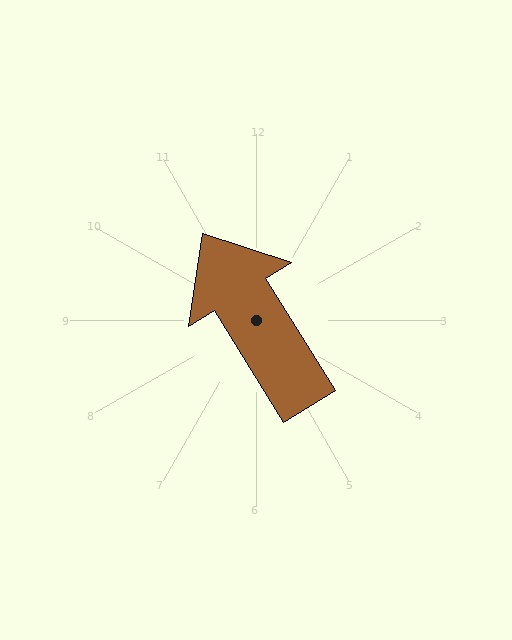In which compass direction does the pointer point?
Northwest.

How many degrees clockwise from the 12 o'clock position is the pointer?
Approximately 328 degrees.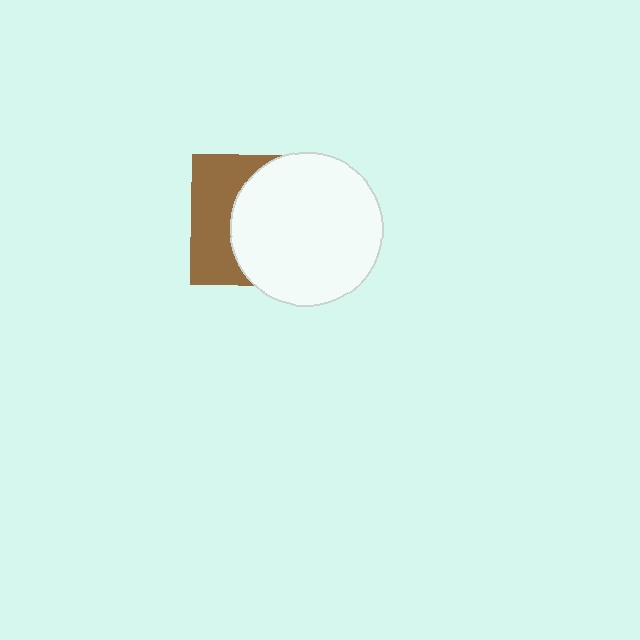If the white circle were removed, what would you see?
You would see the complete brown square.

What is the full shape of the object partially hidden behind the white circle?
The partially hidden object is a brown square.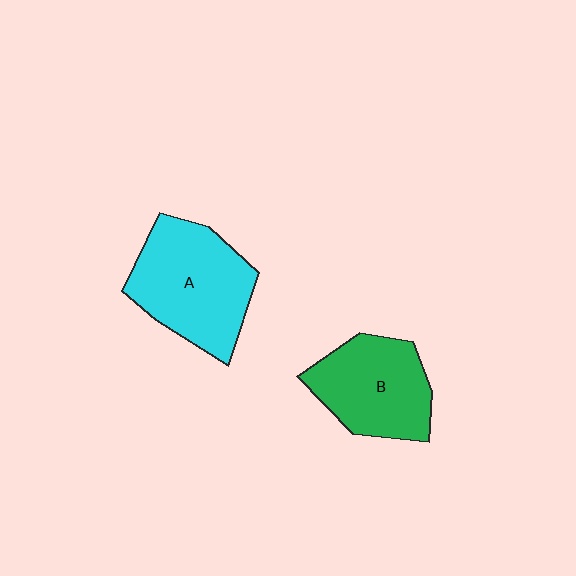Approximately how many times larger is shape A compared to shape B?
Approximately 1.2 times.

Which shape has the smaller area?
Shape B (green).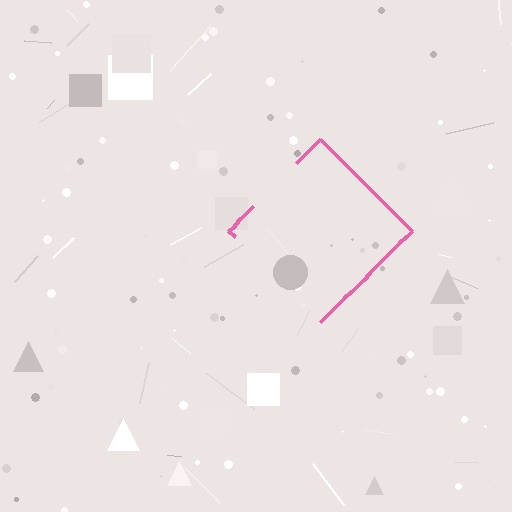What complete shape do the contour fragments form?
The contour fragments form a diamond.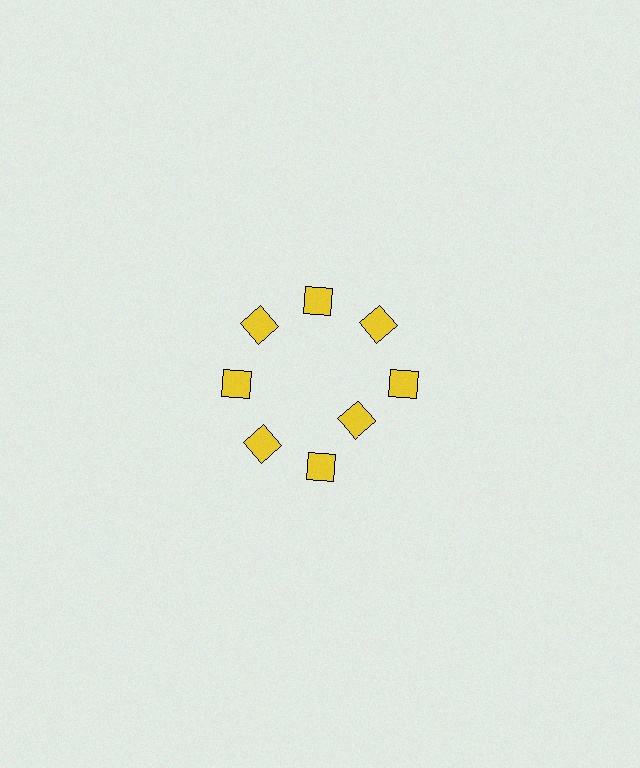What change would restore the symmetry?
The symmetry would be restored by moving it outward, back onto the ring so that all 8 diamonds sit at equal angles and equal distance from the center.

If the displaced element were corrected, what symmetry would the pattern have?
It would have 8-fold rotational symmetry — the pattern would map onto itself every 45 degrees.